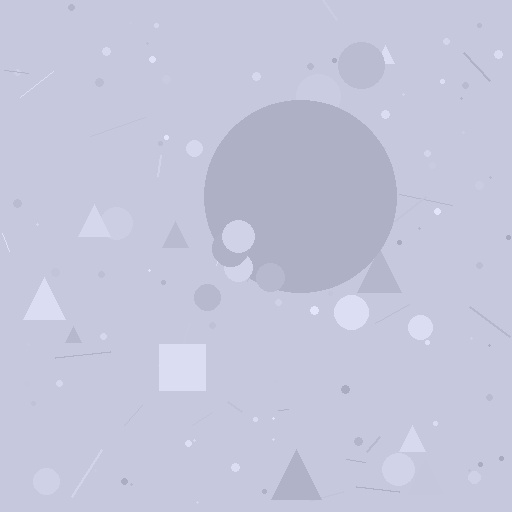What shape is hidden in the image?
A circle is hidden in the image.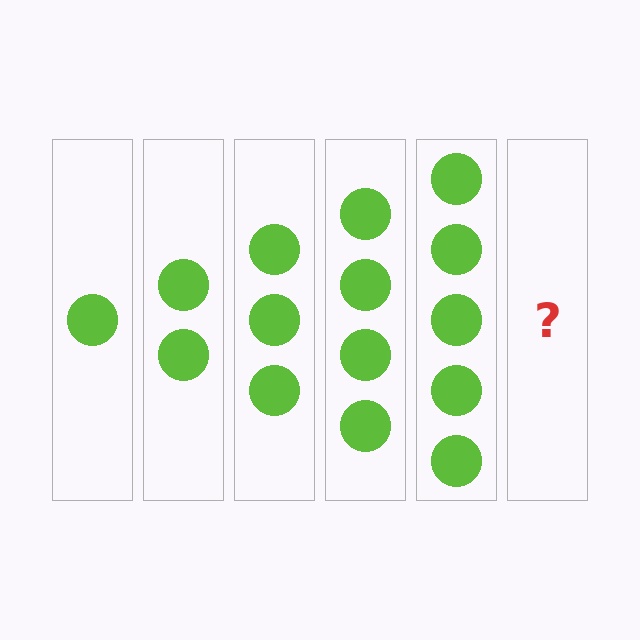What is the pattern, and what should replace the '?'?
The pattern is that each step adds one more circle. The '?' should be 6 circles.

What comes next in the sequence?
The next element should be 6 circles.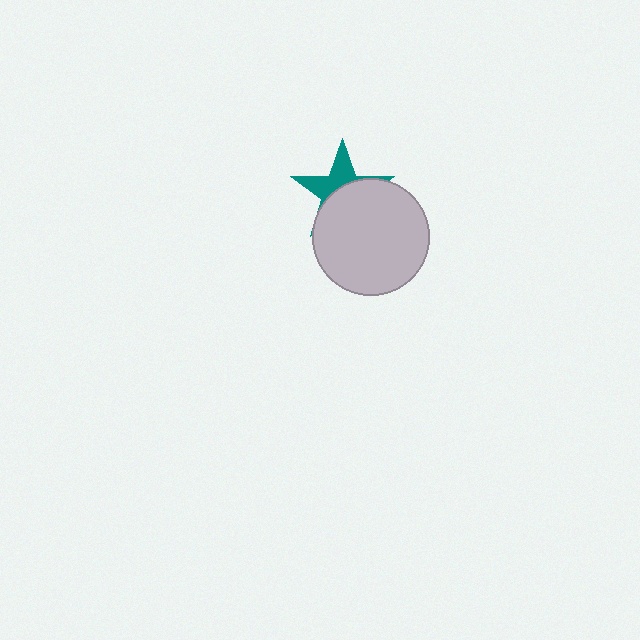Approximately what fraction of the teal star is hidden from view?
Roughly 58% of the teal star is hidden behind the light gray circle.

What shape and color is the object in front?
The object in front is a light gray circle.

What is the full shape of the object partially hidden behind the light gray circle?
The partially hidden object is a teal star.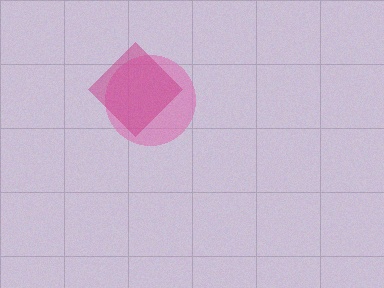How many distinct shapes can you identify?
There are 2 distinct shapes: a pink circle, a magenta diamond.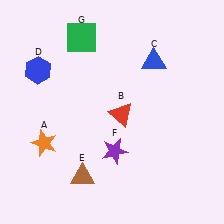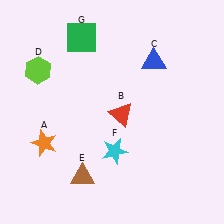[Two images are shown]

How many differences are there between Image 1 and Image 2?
There are 2 differences between the two images.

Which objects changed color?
D changed from blue to lime. F changed from purple to cyan.